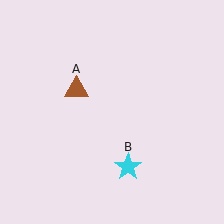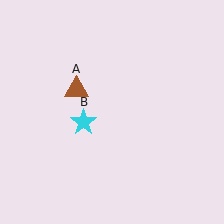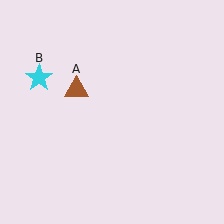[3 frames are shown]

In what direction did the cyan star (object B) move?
The cyan star (object B) moved up and to the left.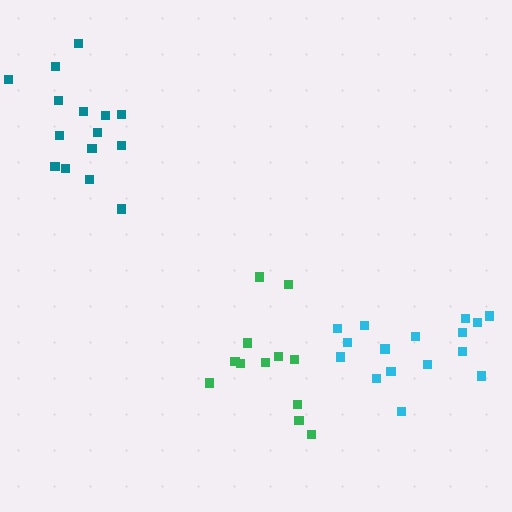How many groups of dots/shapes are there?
There are 3 groups.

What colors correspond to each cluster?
The clusters are colored: cyan, teal, green.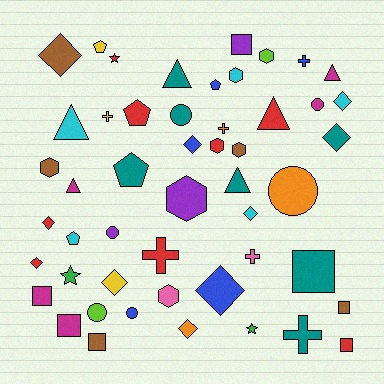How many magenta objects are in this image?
There are 5 magenta objects.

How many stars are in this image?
There are 3 stars.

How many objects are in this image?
There are 50 objects.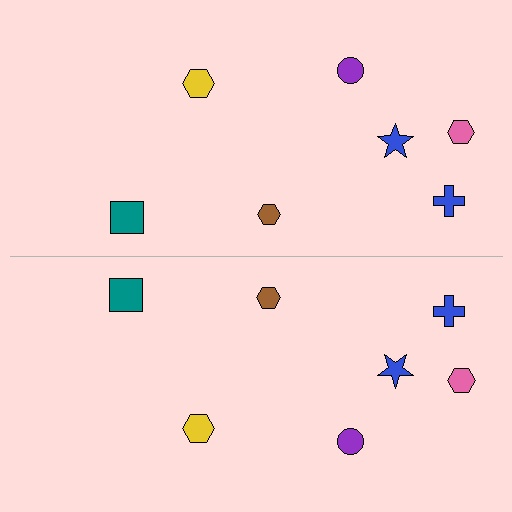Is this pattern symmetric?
Yes, this pattern has bilateral (reflection) symmetry.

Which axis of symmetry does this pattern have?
The pattern has a horizontal axis of symmetry running through the center of the image.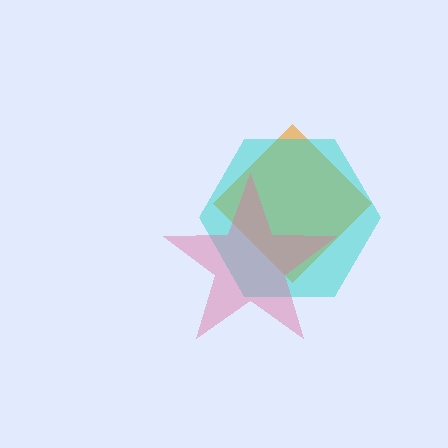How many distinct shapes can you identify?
There are 3 distinct shapes: an orange diamond, a cyan hexagon, a pink star.